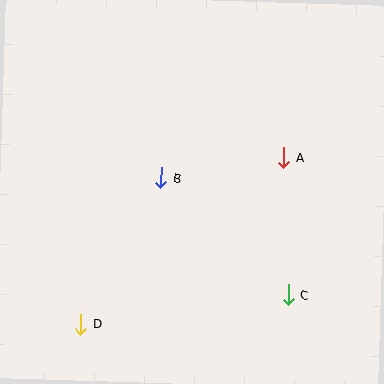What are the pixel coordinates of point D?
Point D is at (81, 324).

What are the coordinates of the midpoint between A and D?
The midpoint between A and D is at (182, 241).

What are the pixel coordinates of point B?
Point B is at (161, 178).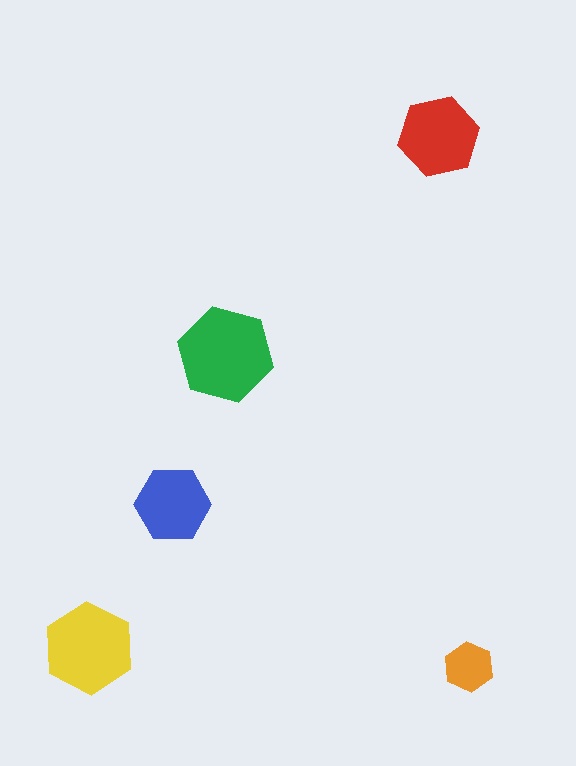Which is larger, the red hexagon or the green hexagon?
The green one.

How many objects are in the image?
There are 5 objects in the image.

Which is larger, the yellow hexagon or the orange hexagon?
The yellow one.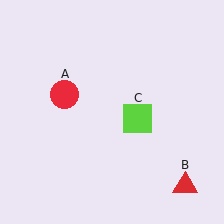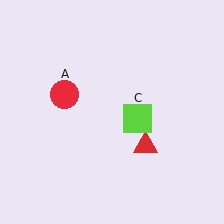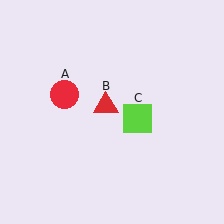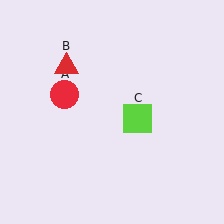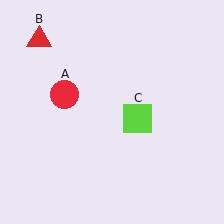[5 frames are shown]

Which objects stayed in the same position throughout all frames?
Red circle (object A) and lime square (object C) remained stationary.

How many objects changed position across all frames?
1 object changed position: red triangle (object B).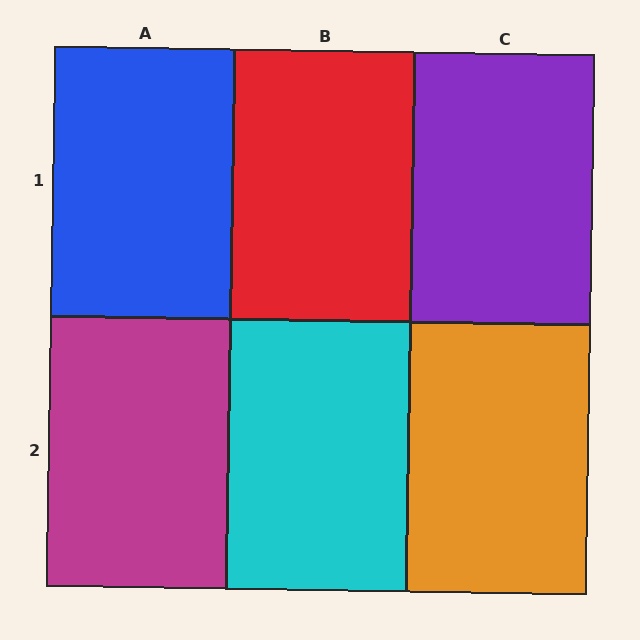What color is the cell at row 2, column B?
Cyan.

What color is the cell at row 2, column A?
Magenta.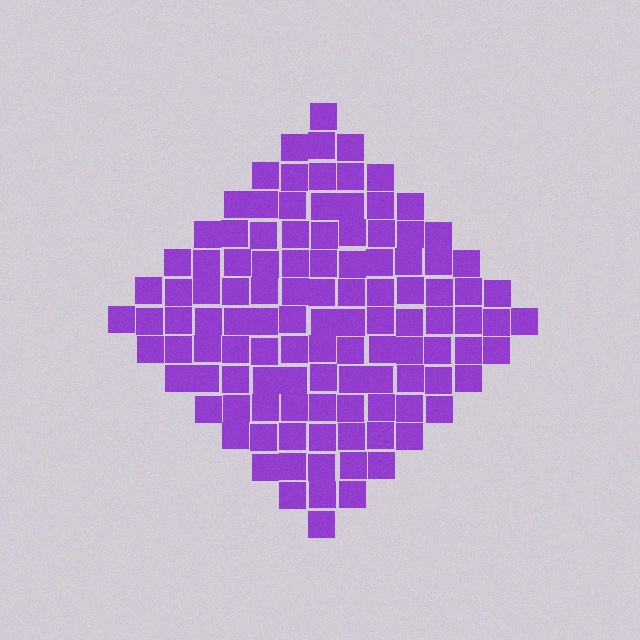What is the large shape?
The large shape is a diamond.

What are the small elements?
The small elements are squares.